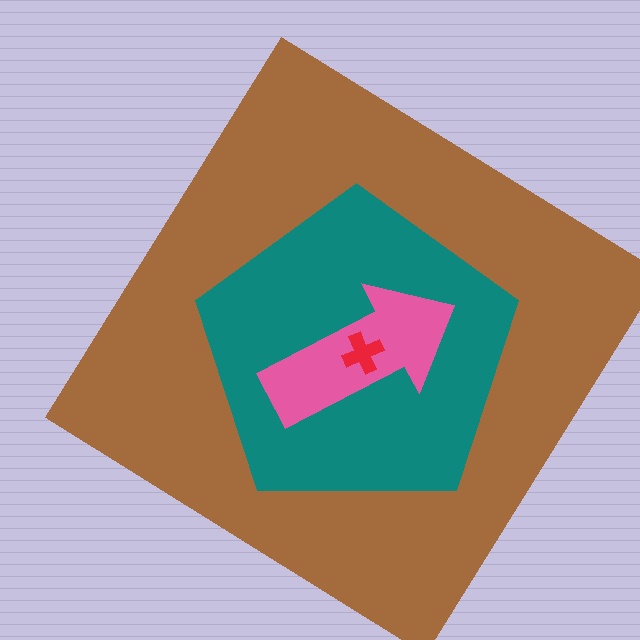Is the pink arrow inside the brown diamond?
Yes.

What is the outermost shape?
The brown diamond.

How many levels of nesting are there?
4.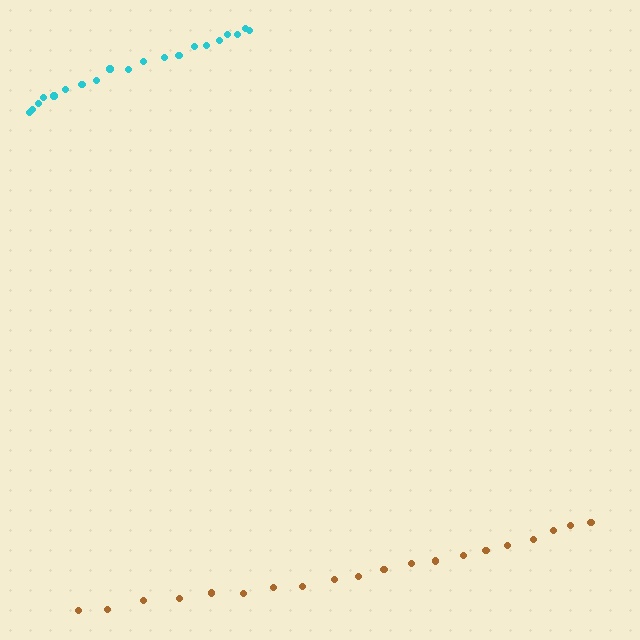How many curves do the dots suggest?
There are 2 distinct paths.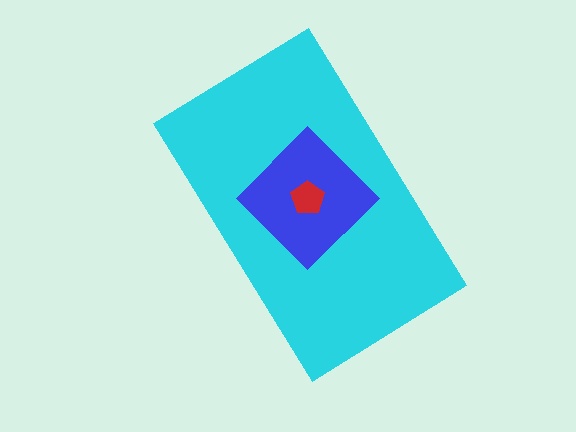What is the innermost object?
The red pentagon.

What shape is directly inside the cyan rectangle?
The blue diamond.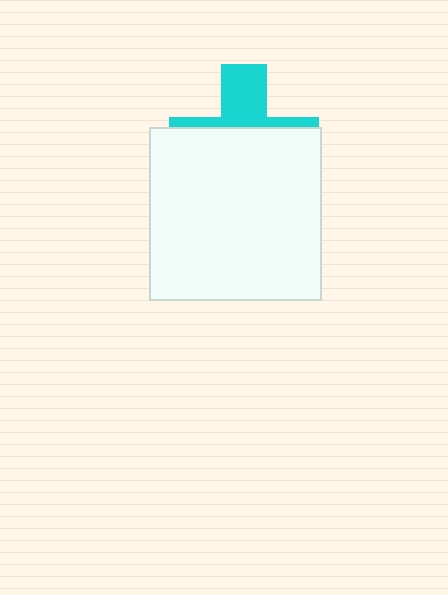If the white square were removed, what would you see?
You would see the complete cyan cross.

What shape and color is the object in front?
The object in front is a white square.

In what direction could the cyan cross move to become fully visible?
The cyan cross could move up. That would shift it out from behind the white square entirely.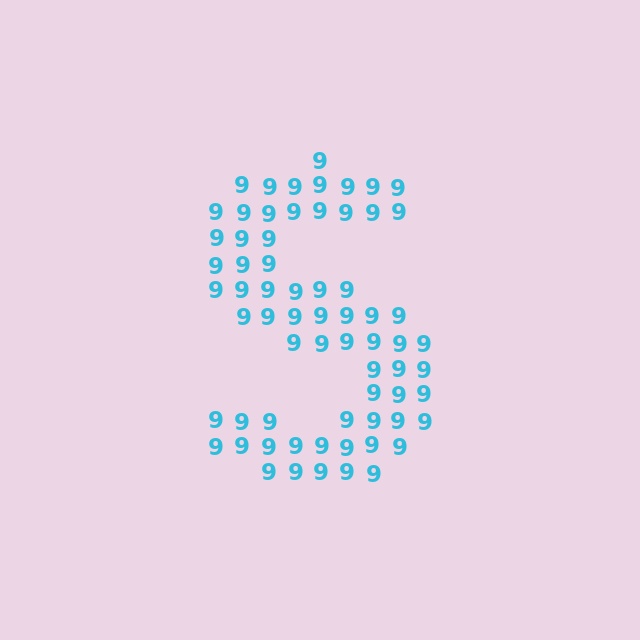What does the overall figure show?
The overall figure shows the letter S.